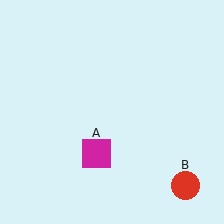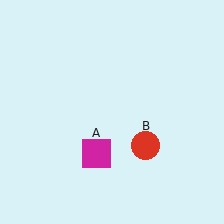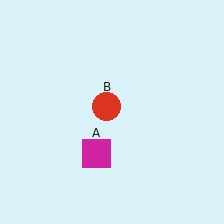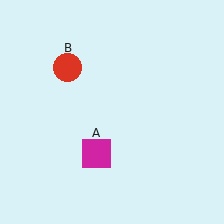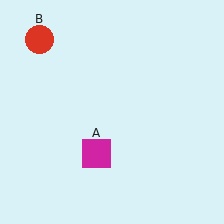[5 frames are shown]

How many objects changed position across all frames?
1 object changed position: red circle (object B).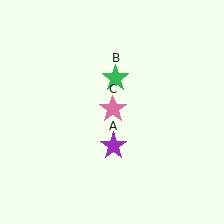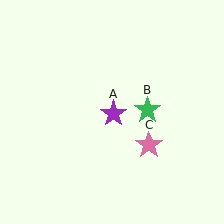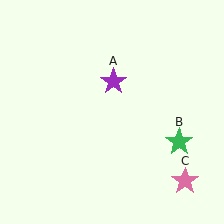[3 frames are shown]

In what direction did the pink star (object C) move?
The pink star (object C) moved down and to the right.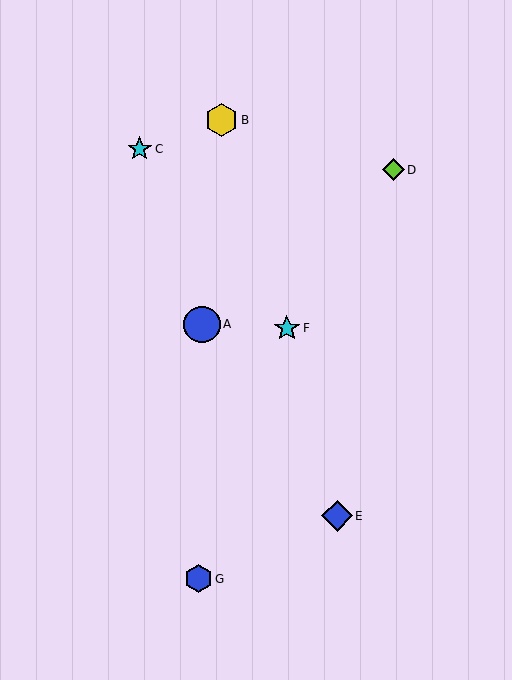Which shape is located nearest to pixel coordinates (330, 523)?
The blue diamond (labeled E) at (337, 516) is nearest to that location.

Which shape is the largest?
The blue circle (labeled A) is the largest.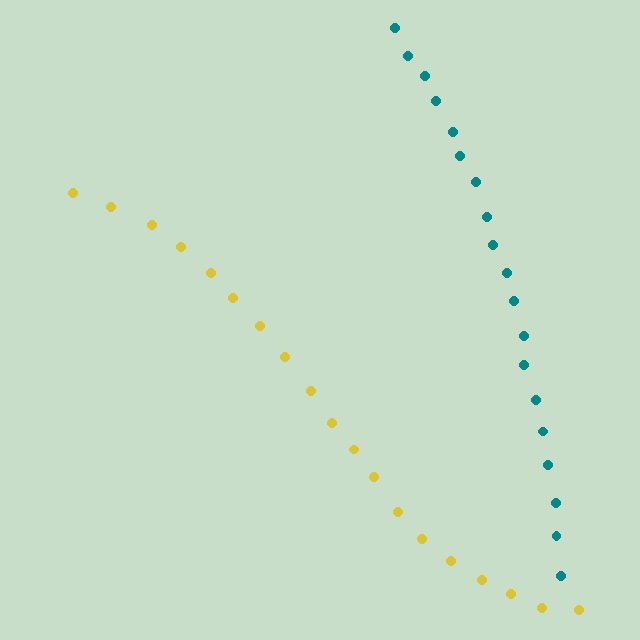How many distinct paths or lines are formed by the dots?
There are 2 distinct paths.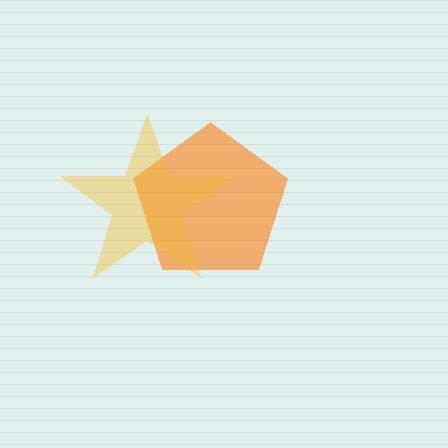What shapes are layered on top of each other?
The layered shapes are: an orange pentagon, a yellow star.